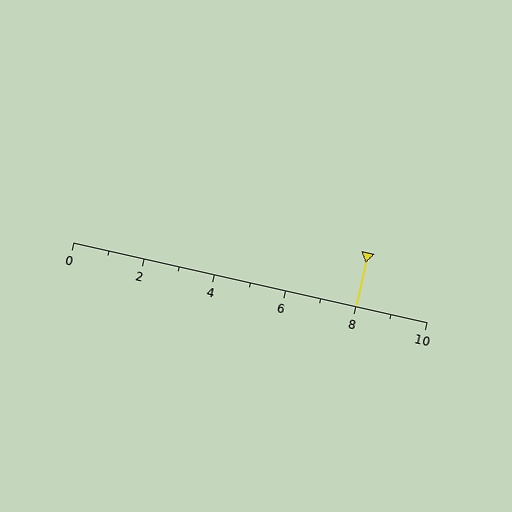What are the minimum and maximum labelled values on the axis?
The axis runs from 0 to 10.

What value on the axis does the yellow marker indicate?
The marker indicates approximately 8.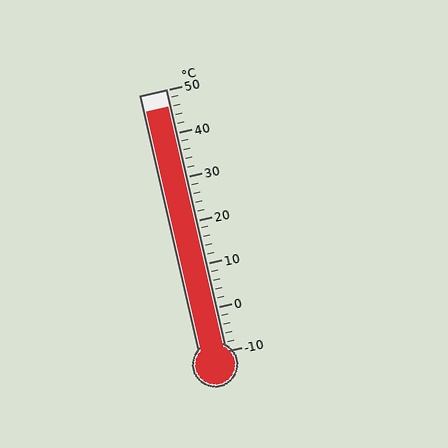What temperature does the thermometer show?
The thermometer shows approximately 46°C.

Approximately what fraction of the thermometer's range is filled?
The thermometer is filled to approximately 95% of its range.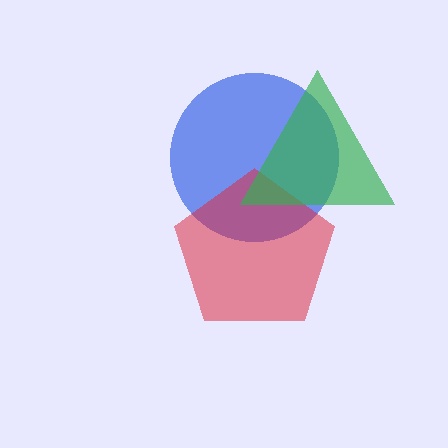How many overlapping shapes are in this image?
There are 3 overlapping shapes in the image.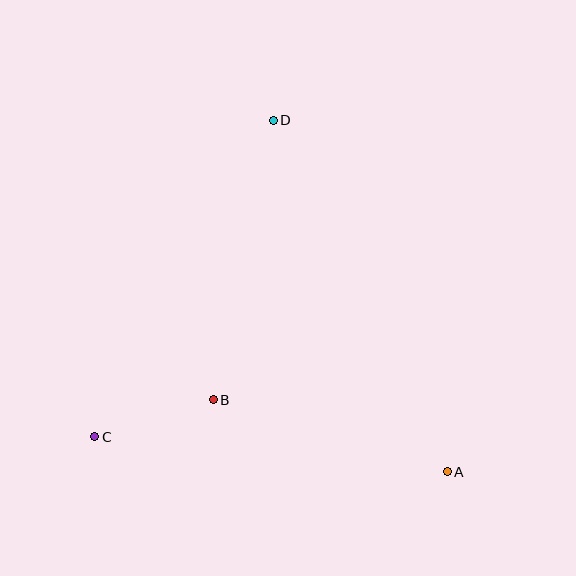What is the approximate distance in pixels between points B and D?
The distance between B and D is approximately 286 pixels.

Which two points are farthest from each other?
Points A and D are farthest from each other.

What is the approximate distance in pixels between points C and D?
The distance between C and D is approximately 363 pixels.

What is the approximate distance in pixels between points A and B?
The distance between A and B is approximately 245 pixels.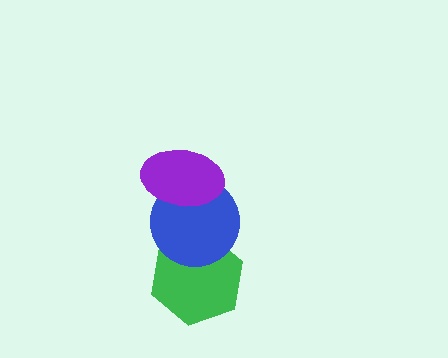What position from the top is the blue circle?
The blue circle is 2nd from the top.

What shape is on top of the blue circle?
The purple ellipse is on top of the blue circle.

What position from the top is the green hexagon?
The green hexagon is 3rd from the top.